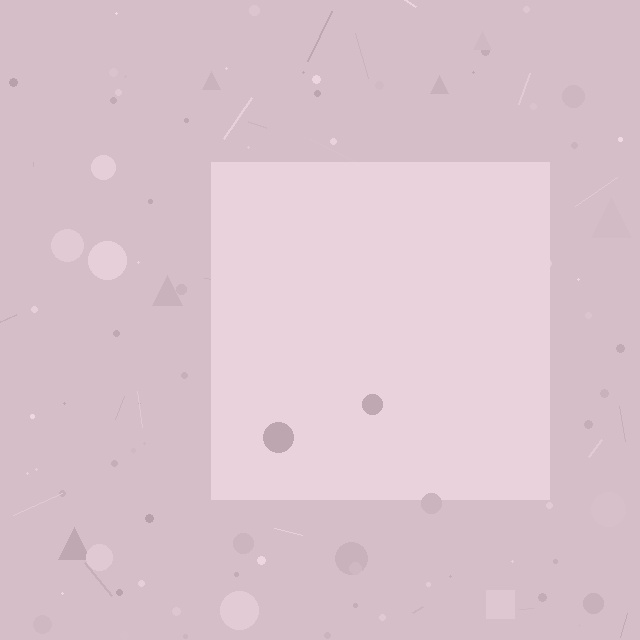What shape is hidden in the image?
A square is hidden in the image.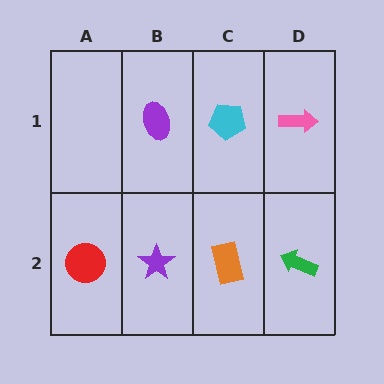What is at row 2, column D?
A green arrow.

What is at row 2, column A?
A red circle.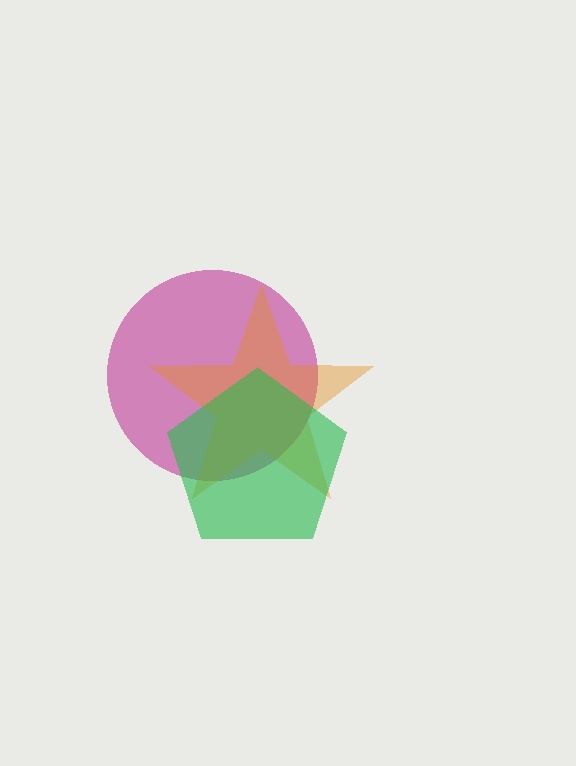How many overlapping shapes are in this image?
There are 3 overlapping shapes in the image.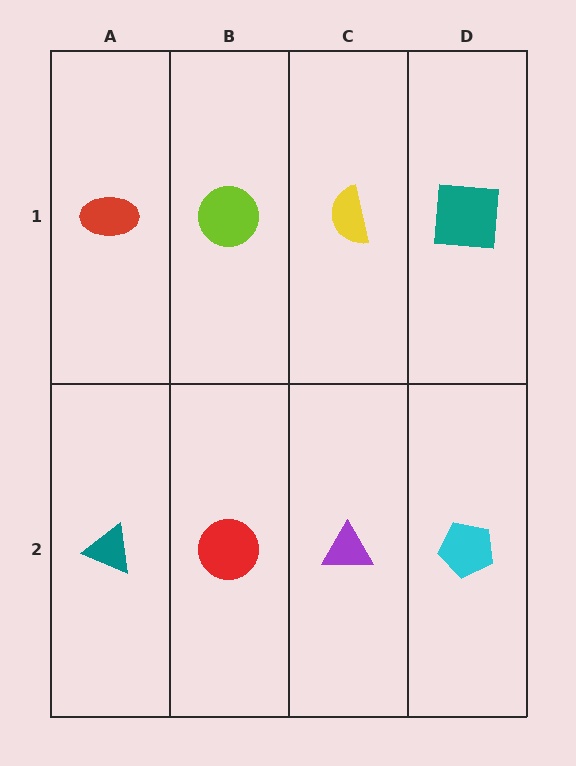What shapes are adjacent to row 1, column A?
A teal triangle (row 2, column A), a lime circle (row 1, column B).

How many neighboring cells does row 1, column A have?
2.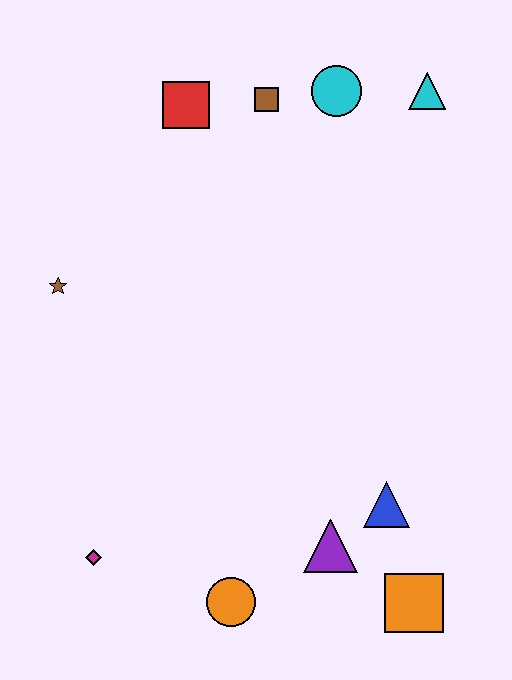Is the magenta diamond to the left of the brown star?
No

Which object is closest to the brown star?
The red square is closest to the brown star.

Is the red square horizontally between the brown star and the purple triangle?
Yes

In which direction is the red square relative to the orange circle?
The red square is above the orange circle.